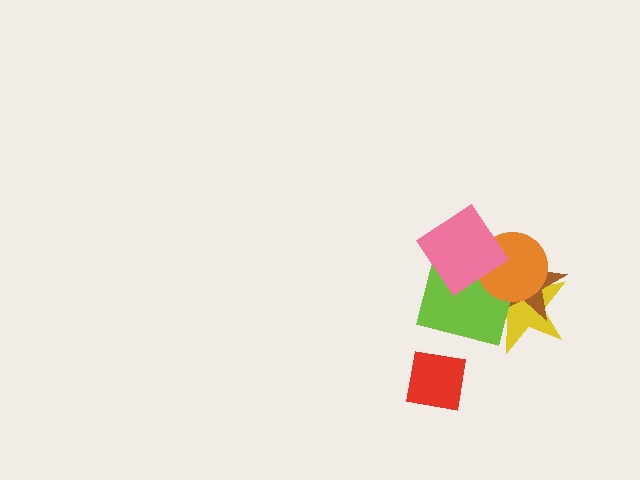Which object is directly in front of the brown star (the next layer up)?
The lime square is directly in front of the brown star.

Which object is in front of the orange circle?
The pink diamond is in front of the orange circle.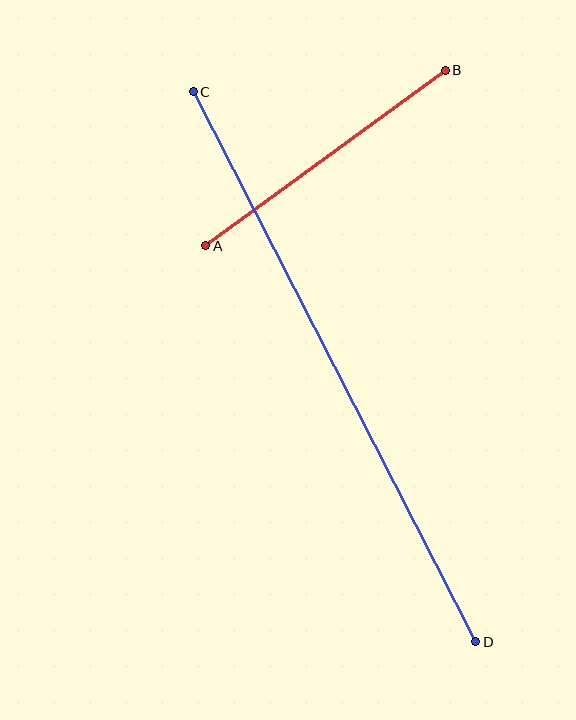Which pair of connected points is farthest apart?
Points C and D are farthest apart.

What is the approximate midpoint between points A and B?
The midpoint is at approximately (325, 158) pixels.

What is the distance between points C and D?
The distance is approximately 618 pixels.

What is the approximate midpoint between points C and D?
The midpoint is at approximately (335, 367) pixels.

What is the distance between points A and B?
The distance is approximately 297 pixels.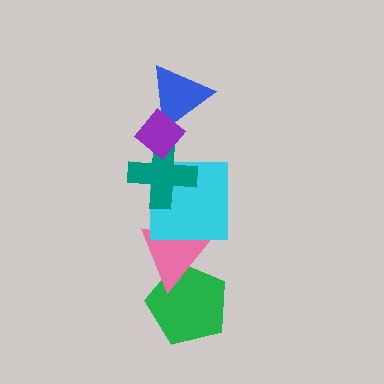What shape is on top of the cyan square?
The teal cross is on top of the cyan square.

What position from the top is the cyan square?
The cyan square is 4th from the top.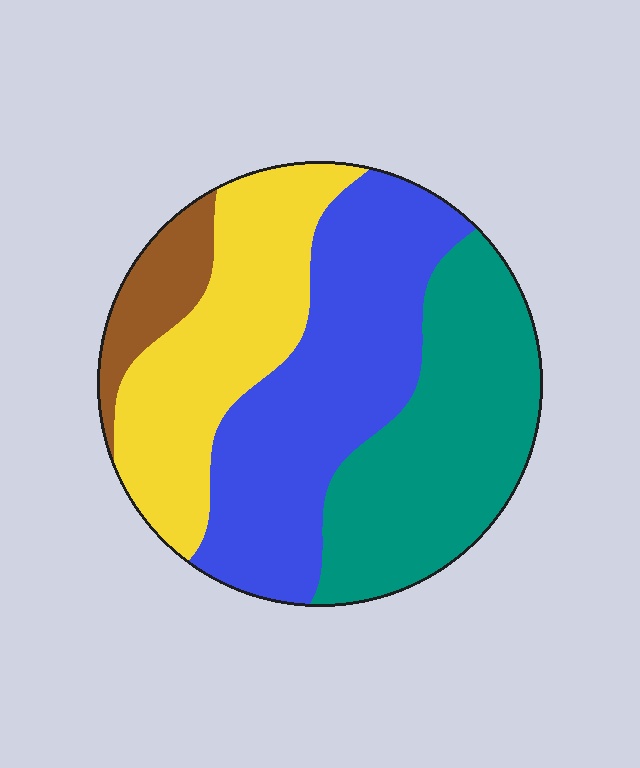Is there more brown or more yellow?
Yellow.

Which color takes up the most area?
Blue, at roughly 35%.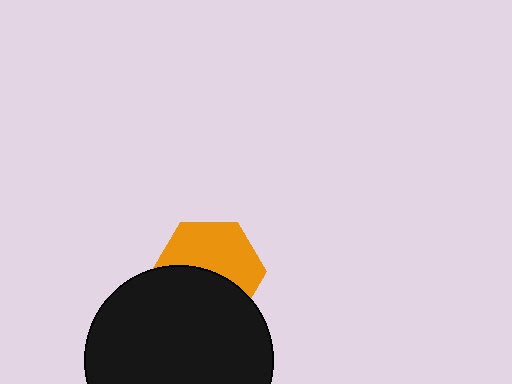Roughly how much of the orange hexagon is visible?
About half of it is visible (roughly 54%).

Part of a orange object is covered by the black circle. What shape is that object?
It is a hexagon.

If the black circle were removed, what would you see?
You would see the complete orange hexagon.